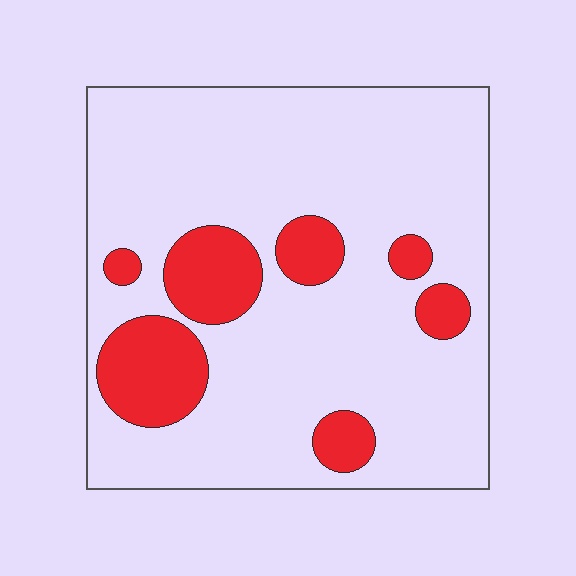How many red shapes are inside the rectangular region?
7.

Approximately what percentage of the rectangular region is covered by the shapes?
Approximately 20%.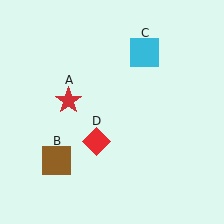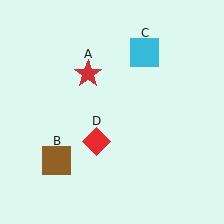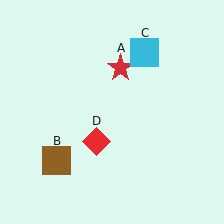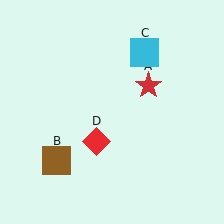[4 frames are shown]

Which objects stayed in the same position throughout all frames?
Brown square (object B) and cyan square (object C) and red diamond (object D) remained stationary.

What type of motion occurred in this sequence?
The red star (object A) rotated clockwise around the center of the scene.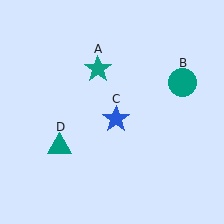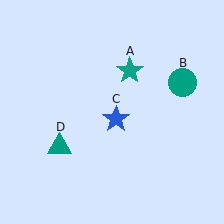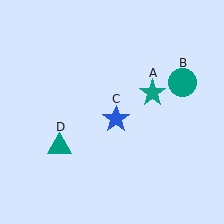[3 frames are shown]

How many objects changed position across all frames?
1 object changed position: teal star (object A).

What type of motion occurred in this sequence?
The teal star (object A) rotated clockwise around the center of the scene.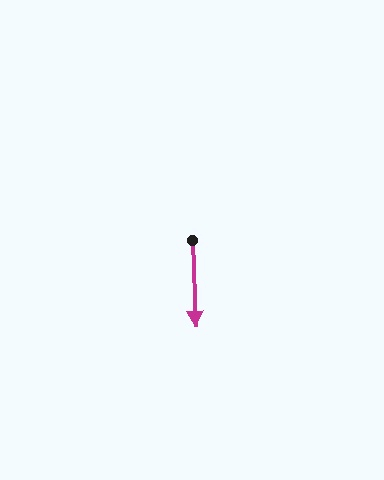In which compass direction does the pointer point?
South.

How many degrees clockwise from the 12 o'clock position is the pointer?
Approximately 177 degrees.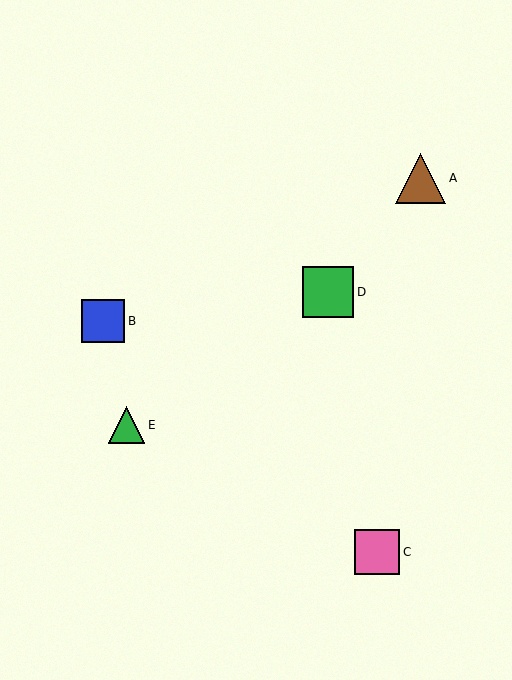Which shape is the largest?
The green square (labeled D) is the largest.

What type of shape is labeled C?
Shape C is a pink square.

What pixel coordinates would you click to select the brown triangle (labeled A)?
Click at (420, 178) to select the brown triangle A.